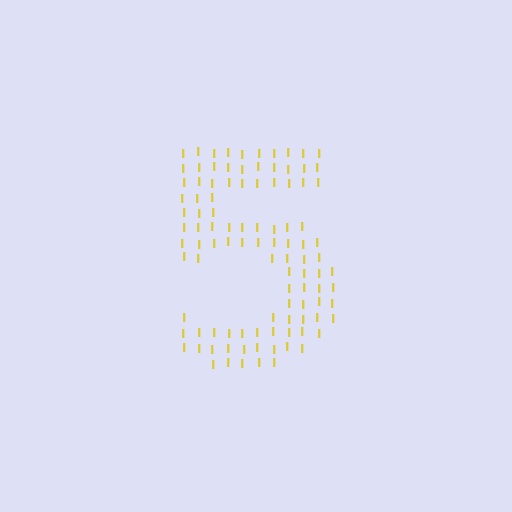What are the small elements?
The small elements are letter I's.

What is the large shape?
The large shape is the digit 5.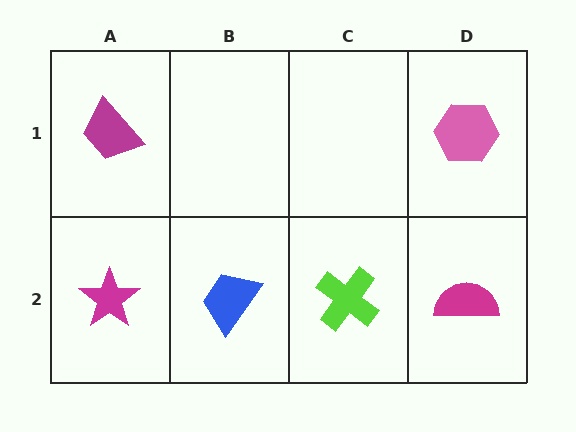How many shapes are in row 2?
4 shapes.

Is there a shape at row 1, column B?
No, that cell is empty.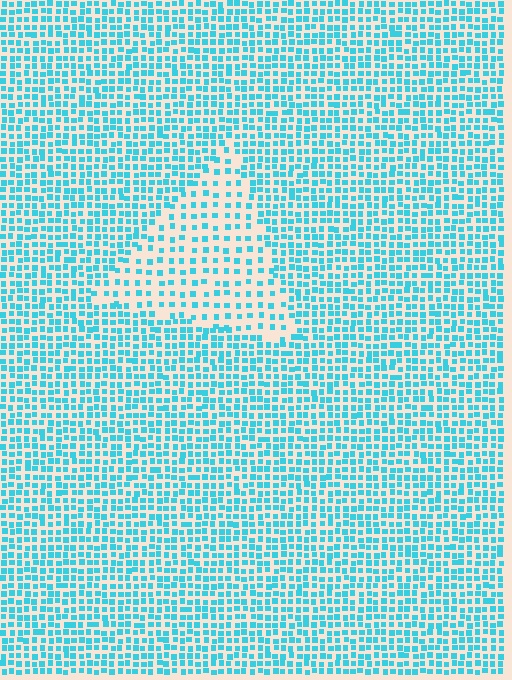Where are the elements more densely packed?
The elements are more densely packed outside the triangle boundary.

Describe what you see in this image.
The image contains small cyan elements arranged at two different densities. A triangle-shaped region is visible where the elements are less densely packed than the surrounding area.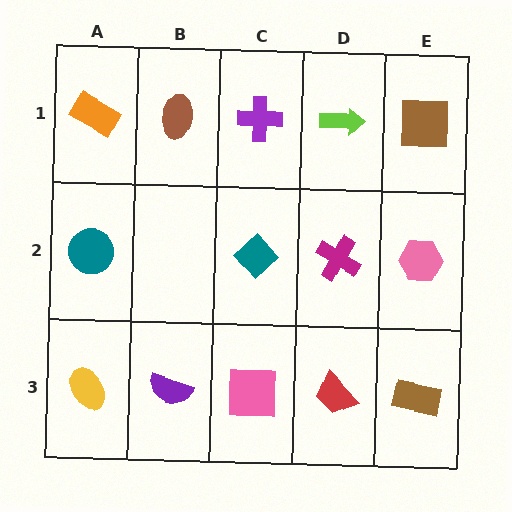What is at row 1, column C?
A purple cross.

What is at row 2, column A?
A teal circle.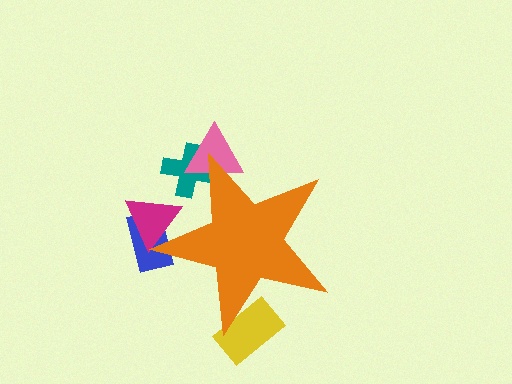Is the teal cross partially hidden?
Yes, the teal cross is partially hidden behind the orange star.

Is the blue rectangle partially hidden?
Yes, the blue rectangle is partially hidden behind the orange star.